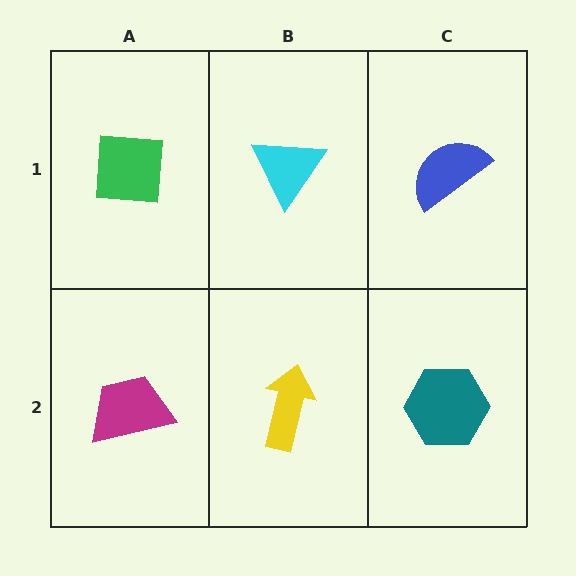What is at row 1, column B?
A cyan triangle.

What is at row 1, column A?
A green square.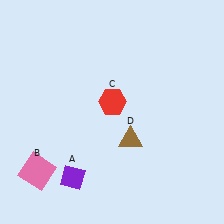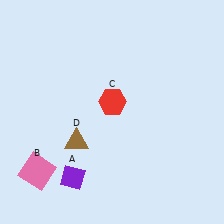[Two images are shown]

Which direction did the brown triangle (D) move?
The brown triangle (D) moved left.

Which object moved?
The brown triangle (D) moved left.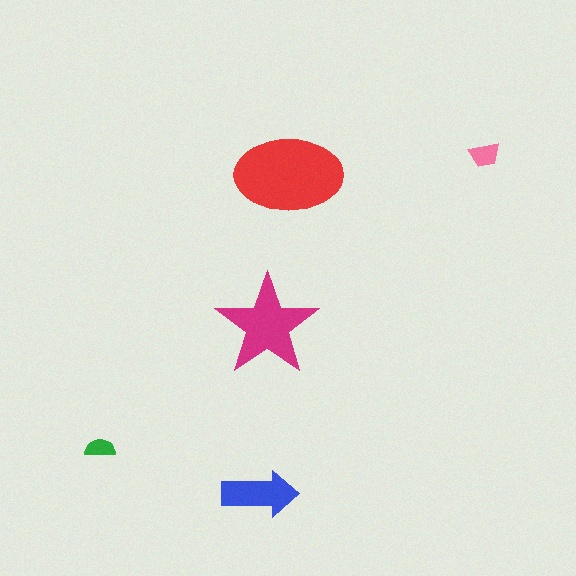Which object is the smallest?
The green semicircle.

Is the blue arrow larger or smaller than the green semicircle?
Larger.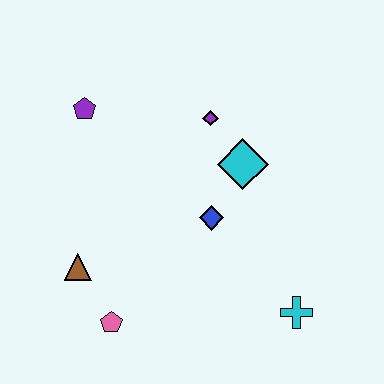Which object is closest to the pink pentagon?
The brown triangle is closest to the pink pentagon.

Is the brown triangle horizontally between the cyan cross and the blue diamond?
No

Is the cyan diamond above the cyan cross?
Yes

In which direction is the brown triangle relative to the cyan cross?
The brown triangle is to the left of the cyan cross.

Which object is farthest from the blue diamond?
The purple pentagon is farthest from the blue diamond.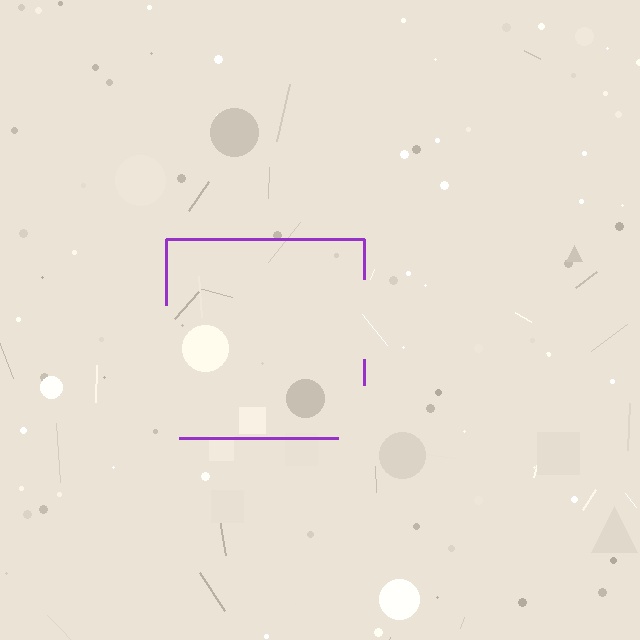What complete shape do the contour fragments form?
The contour fragments form a square.